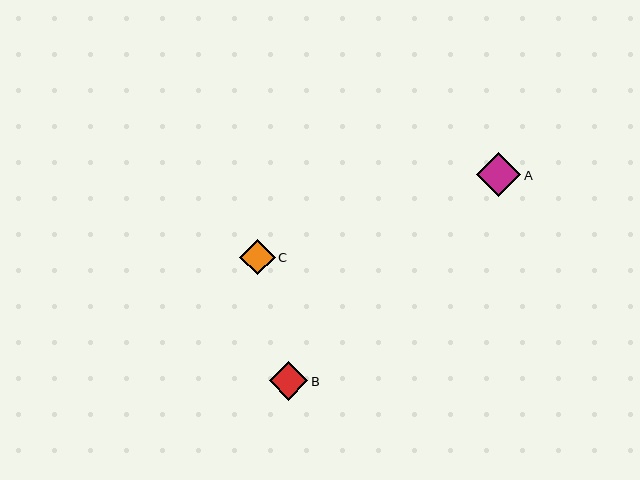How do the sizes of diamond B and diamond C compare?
Diamond B and diamond C are approximately the same size.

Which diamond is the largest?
Diamond A is the largest with a size of approximately 44 pixels.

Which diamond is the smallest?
Diamond C is the smallest with a size of approximately 35 pixels.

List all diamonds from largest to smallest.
From largest to smallest: A, B, C.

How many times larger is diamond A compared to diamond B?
Diamond A is approximately 1.1 times the size of diamond B.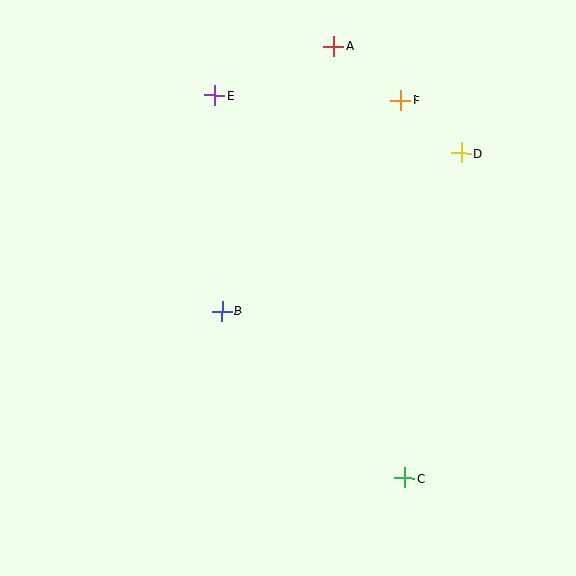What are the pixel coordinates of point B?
Point B is at (222, 311).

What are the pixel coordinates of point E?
Point E is at (215, 95).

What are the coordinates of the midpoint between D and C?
The midpoint between D and C is at (433, 316).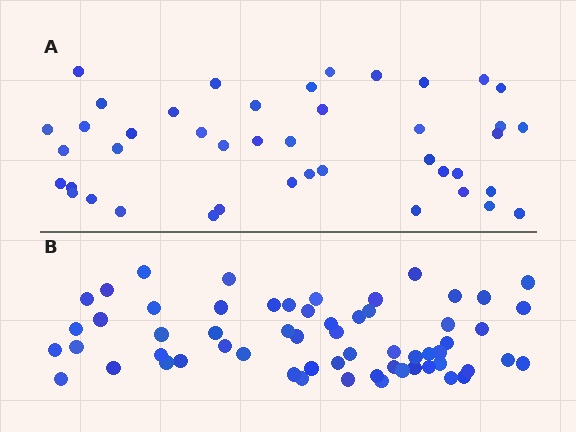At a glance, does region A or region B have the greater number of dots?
Region B (the bottom region) has more dots.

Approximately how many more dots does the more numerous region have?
Region B has approximately 15 more dots than region A.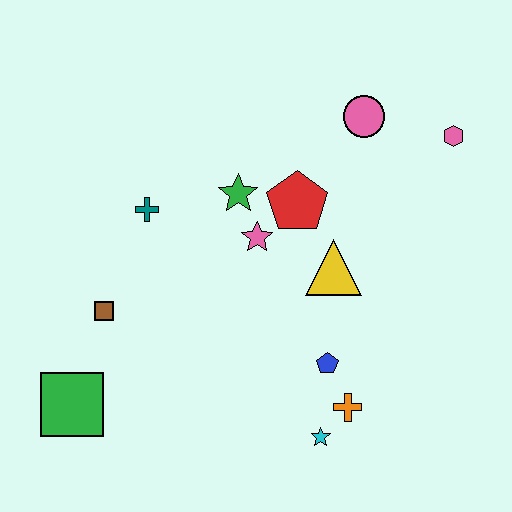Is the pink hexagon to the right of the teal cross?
Yes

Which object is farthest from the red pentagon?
The green square is farthest from the red pentagon.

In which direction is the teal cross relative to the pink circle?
The teal cross is to the left of the pink circle.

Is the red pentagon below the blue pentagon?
No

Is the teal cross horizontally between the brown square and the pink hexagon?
Yes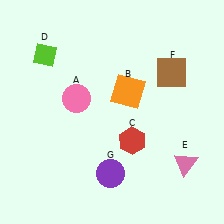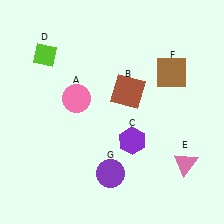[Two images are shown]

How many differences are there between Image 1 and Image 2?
There are 2 differences between the two images.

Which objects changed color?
B changed from orange to brown. C changed from red to purple.